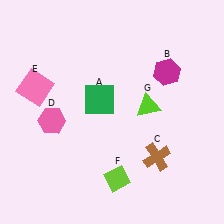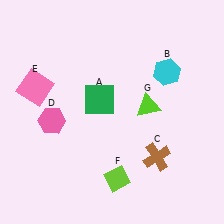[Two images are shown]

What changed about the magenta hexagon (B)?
In Image 1, B is magenta. In Image 2, it changed to cyan.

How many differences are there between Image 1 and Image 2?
There is 1 difference between the two images.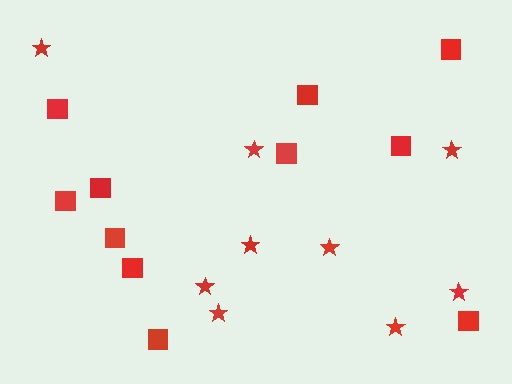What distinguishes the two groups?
There are 2 groups: one group of stars (9) and one group of squares (11).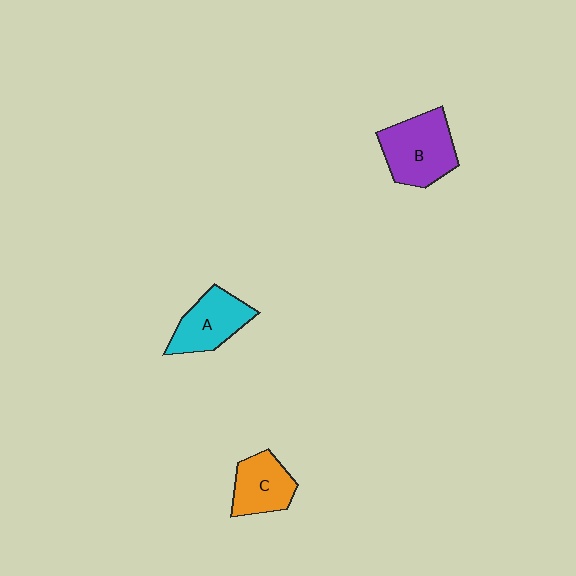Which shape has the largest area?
Shape B (purple).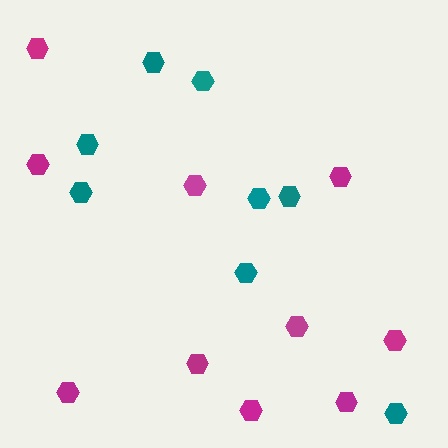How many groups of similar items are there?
There are 2 groups: one group of teal hexagons (8) and one group of magenta hexagons (10).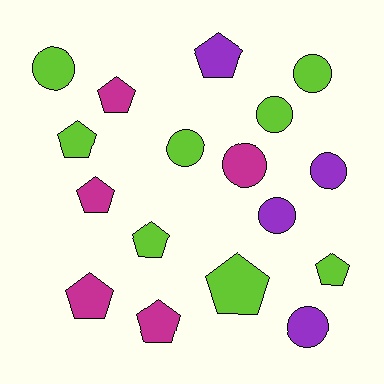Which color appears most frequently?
Lime, with 8 objects.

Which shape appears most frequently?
Pentagon, with 9 objects.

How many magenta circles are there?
There is 1 magenta circle.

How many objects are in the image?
There are 17 objects.